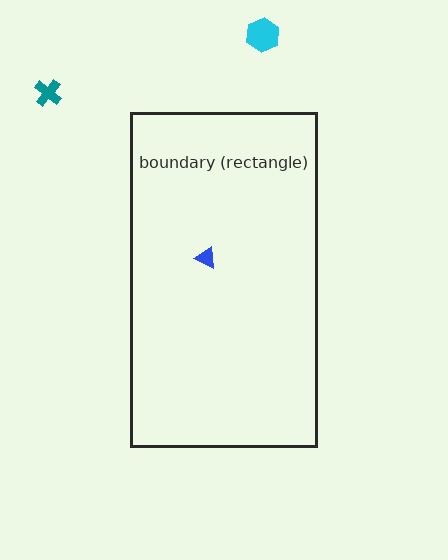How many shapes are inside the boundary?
1 inside, 2 outside.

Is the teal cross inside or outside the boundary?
Outside.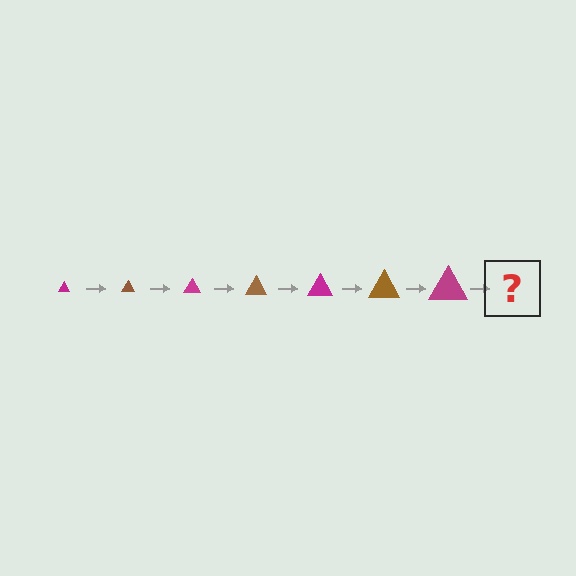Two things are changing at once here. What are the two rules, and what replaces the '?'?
The two rules are that the triangle grows larger each step and the color cycles through magenta and brown. The '?' should be a brown triangle, larger than the previous one.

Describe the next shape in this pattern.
It should be a brown triangle, larger than the previous one.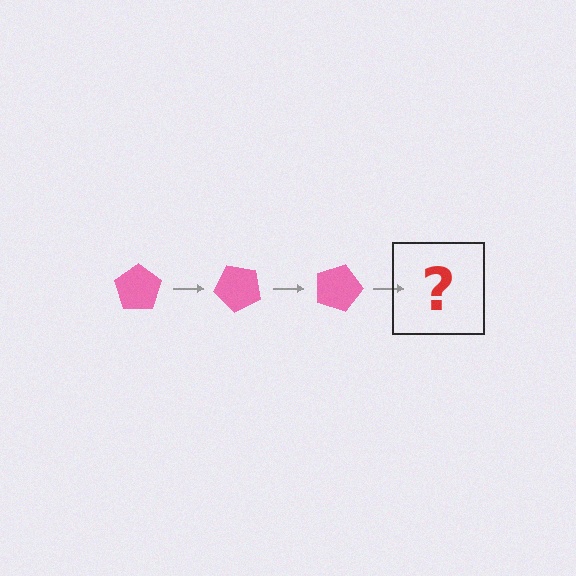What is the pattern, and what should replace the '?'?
The pattern is that the pentagon rotates 45 degrees each step. The '?' should be a pink pentagon rotated 135 degrees.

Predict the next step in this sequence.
The next step is a pink pentagon rotated 135 degrees.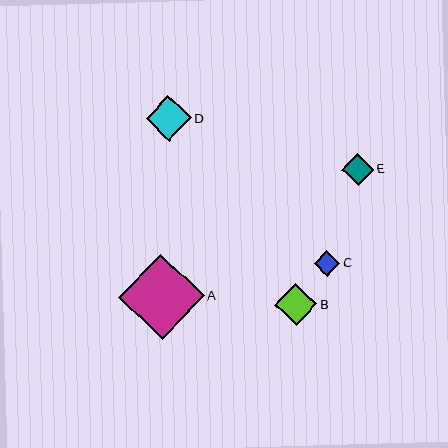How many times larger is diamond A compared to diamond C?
Diamond A is approximately 3.4 times the size of diamond C.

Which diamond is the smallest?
Diamond C is the smallest with a size of approximately 25 pixels.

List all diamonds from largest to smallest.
From largest to smallest: A, D, B, E, C.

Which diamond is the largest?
Diamond A is the largest with a size of approximately 85 pixels.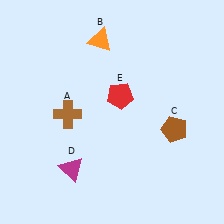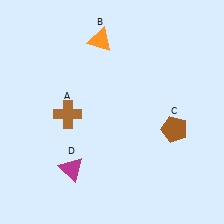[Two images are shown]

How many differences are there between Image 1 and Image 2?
There is 1 difference between the two images.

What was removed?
The red pentagon (E) was removed in Image 2.